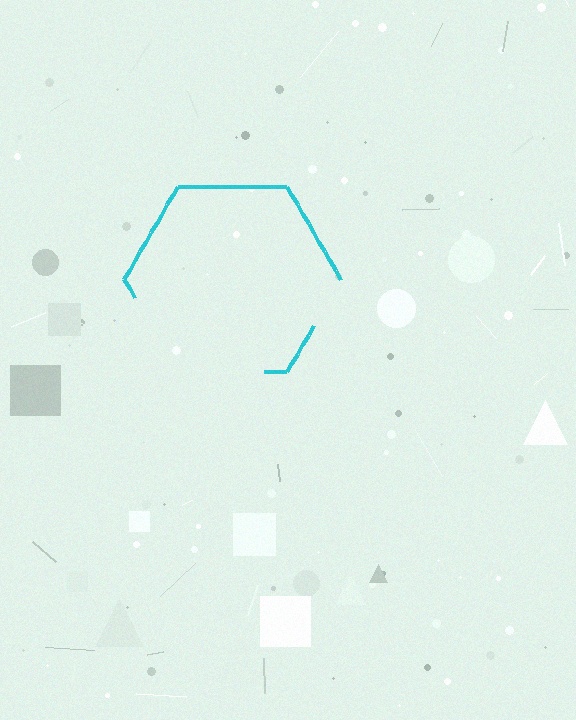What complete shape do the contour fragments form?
The contour fragments form a hexagon.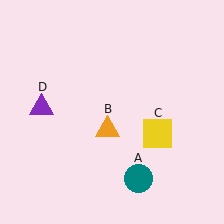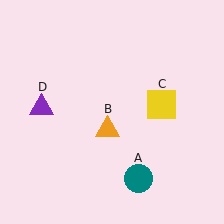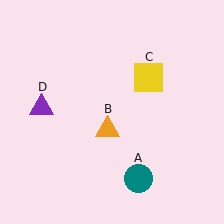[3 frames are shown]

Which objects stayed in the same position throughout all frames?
Teal circle (object A) and orange triangle (object B) and purple triangle (object D) remained stationary.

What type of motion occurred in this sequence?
The yellow square (object C) rotated counterclockwise around the center of the scene.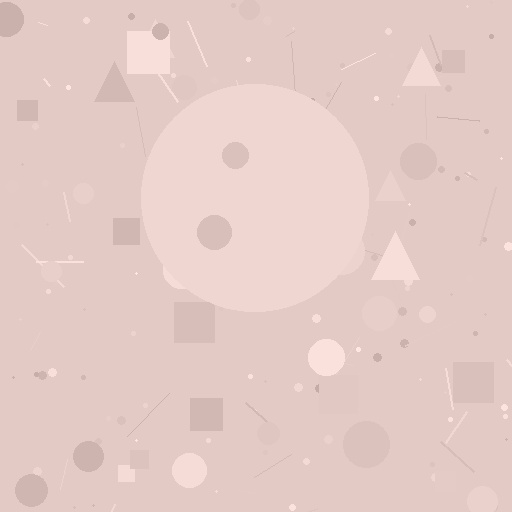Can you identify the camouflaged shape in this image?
The camouflaged shape is a circle.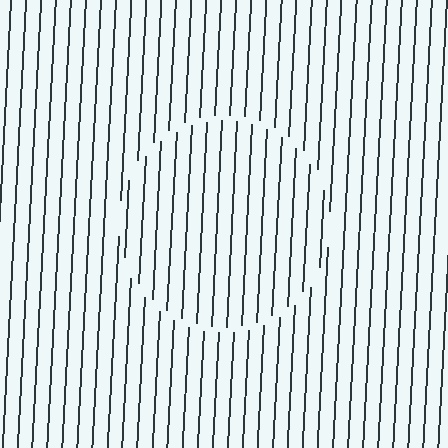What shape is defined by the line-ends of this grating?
An illusory circle. The interior of the shape contains the same grating, shifted by half a period — the contour is defined by the phase discontinuity where line-ends from the inner and outer gratings abut.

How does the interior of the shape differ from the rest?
The interior of the shape contains the same grating, shifted by half a period — the contour is defined by the phase discontinuity where line-ends from the inner and outer gratings abut.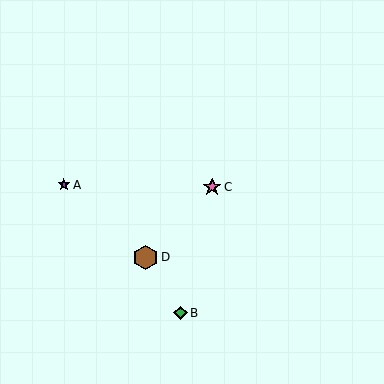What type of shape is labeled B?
Shape B is a green diamond.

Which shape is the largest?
The brown hexagon (labeled D) is the largest.